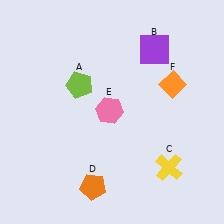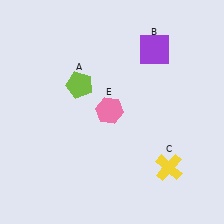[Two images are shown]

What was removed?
The orange pentagon (D), the orange diamond (F) were removed in Image 2.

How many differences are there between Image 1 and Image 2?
There are 2 differences between the two images.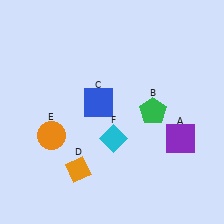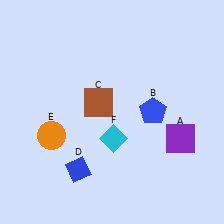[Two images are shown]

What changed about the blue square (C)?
In Image 1, C is blue. In Image 2, it changed to brown.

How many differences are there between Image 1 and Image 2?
There are 3 differences between the two images.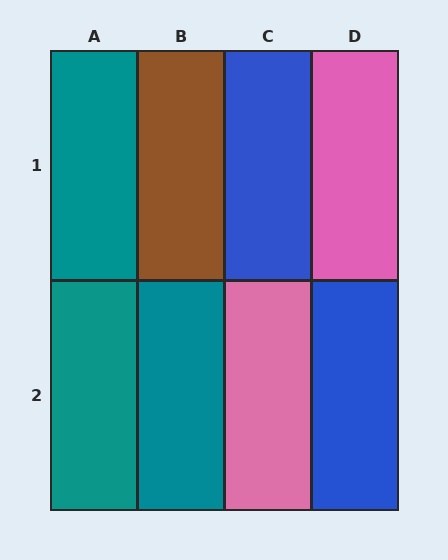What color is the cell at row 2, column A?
Teal.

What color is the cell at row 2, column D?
Blue.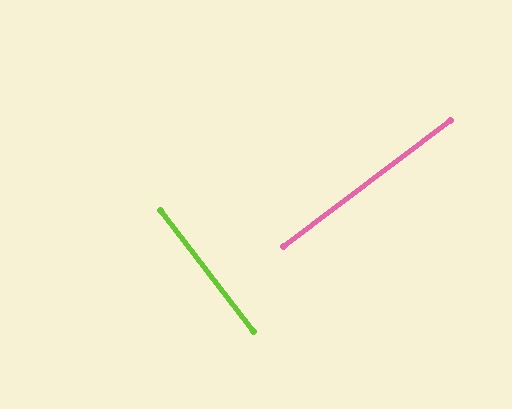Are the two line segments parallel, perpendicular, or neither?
Perpendicular — they meet at approximately 90°.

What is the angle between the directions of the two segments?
Approximately 90 degrees.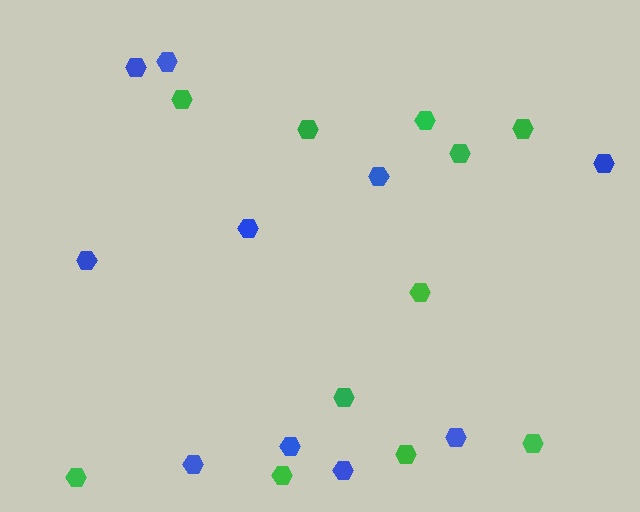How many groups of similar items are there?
There are 2 groups: one group of blue hexagons (10) and one group of green hexagons (11).